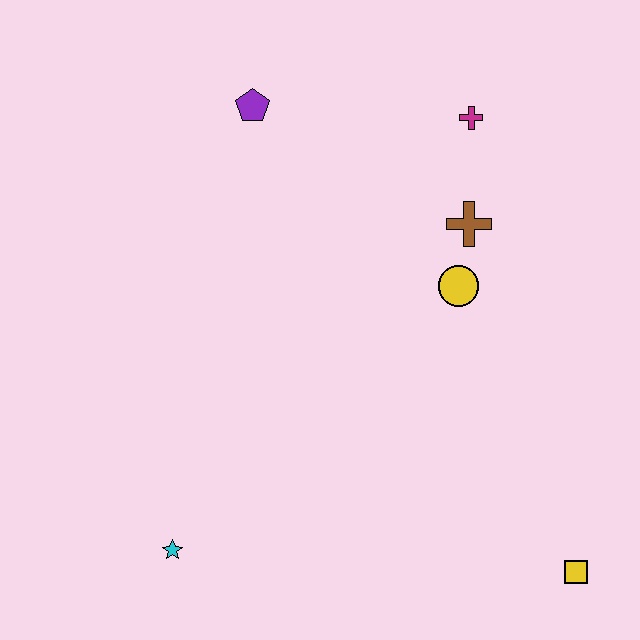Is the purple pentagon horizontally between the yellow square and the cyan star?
Yes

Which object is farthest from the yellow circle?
The cyan star is farthest from the yellow circle.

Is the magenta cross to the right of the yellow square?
No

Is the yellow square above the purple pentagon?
No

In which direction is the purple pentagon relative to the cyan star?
The purple pentagon is above the cyan star.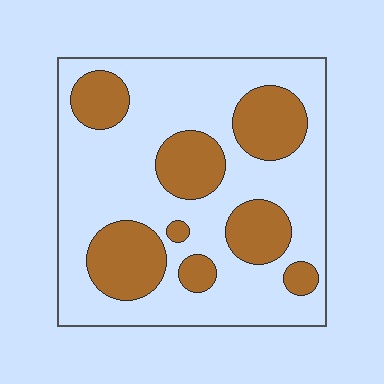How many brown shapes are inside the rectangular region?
8.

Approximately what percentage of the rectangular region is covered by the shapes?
Approximately 30%.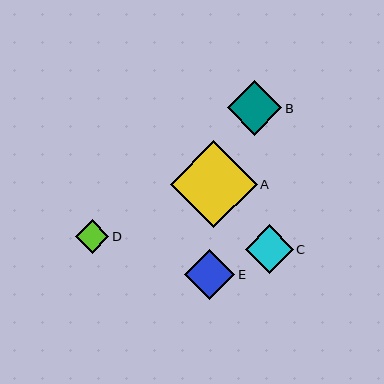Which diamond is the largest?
Diamond A is the largest with a size of approximately 87 pixels.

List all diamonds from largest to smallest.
From largest to smallest: A, B, E, C, D.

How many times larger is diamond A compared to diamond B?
Diamond A is approximately 1.6 times the size of diamond B.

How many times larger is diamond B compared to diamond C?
Diamond B is approximately 1.1 times the size of diamond C.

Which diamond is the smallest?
Diamond D is the smallest with a size of approximately 34 pixels.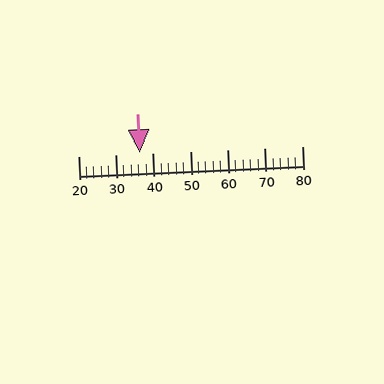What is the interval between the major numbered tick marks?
The major tick marks are spaced 10 units apart.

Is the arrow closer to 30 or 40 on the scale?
The arrow is closer to 40.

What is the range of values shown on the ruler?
The ruler shows values from 20 to 80.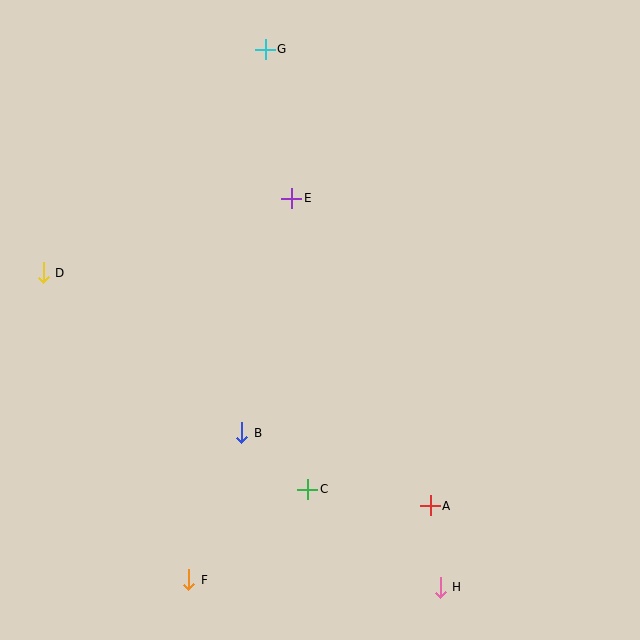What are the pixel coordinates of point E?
Point E is at (292, 198).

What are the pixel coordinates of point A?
Point A is at (430, 506).